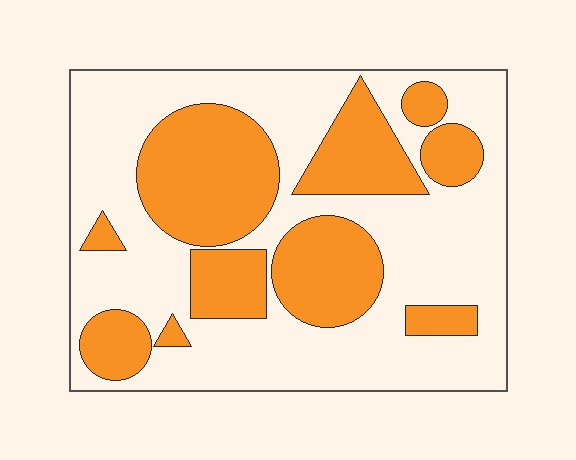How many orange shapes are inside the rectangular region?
10.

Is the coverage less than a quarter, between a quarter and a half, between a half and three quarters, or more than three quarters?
Between a quarter and a half.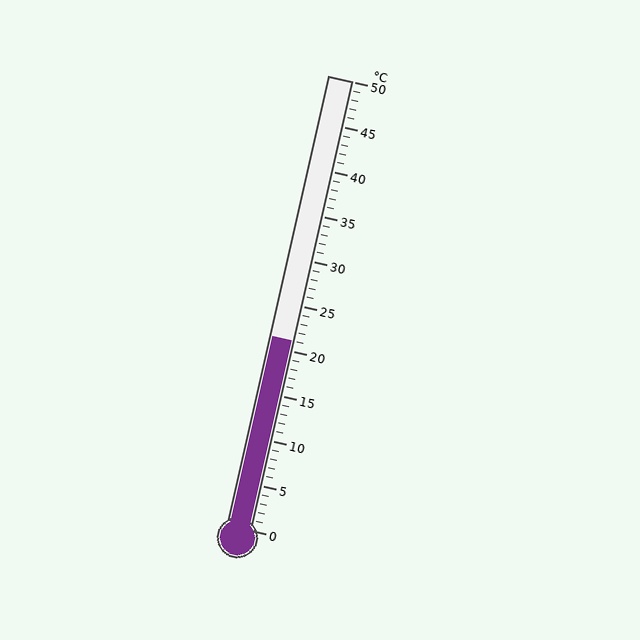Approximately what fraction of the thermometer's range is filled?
The thermometer is filled to approximately 40% of its range.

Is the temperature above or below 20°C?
The temperature is above 20°C.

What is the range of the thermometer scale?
The thermometer scale ranges from 0°C to 50°C.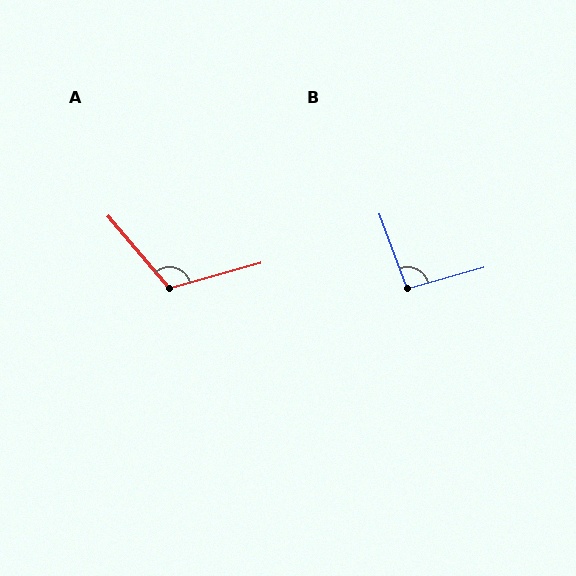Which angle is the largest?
A, at approximately 115 degrees.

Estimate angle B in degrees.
Approximately 95 degrees.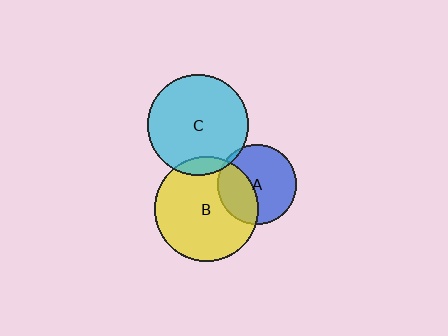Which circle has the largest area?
Circle B (yellow).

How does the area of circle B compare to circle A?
Approximately 1.7 times.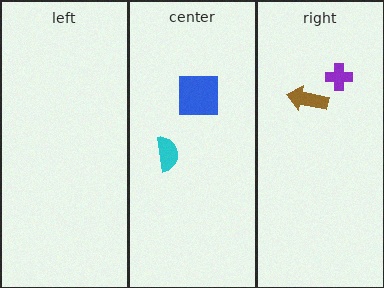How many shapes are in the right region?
2.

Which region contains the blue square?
The center region.